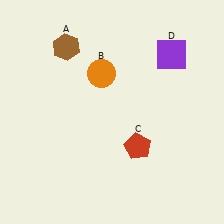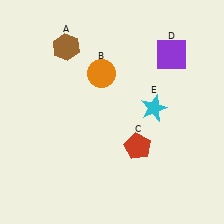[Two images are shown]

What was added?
A cyan star (E) was added in Image 2.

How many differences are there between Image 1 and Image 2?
There is 1 difference between the two images.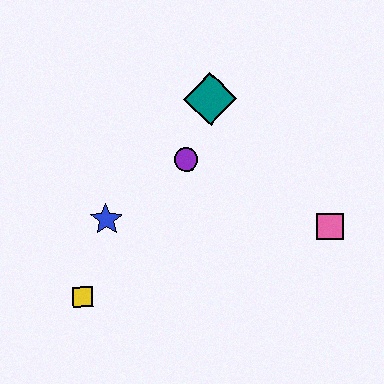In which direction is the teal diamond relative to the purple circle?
The teal diamond is above the purple circle.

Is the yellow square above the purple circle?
No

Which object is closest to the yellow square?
The blue star is closest to the yellow square.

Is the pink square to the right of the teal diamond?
Yes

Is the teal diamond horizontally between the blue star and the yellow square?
No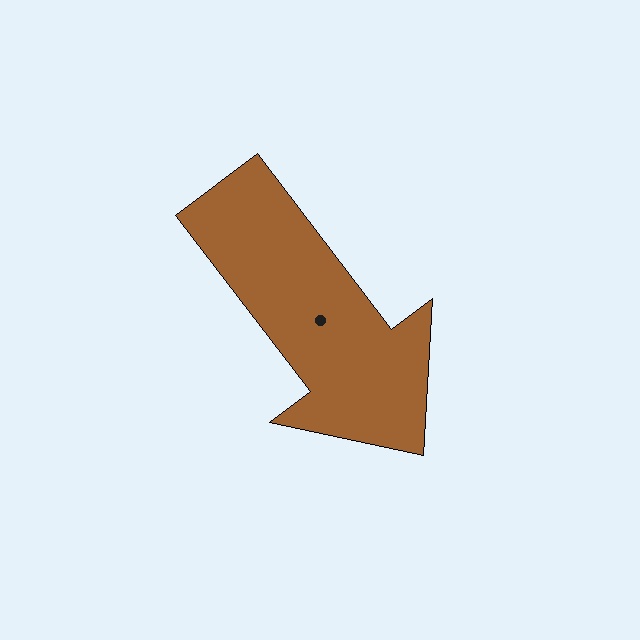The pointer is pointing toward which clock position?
Roughly 5 o'clock.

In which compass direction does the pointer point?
Southeast.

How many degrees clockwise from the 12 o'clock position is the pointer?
Approximately 143 degrees.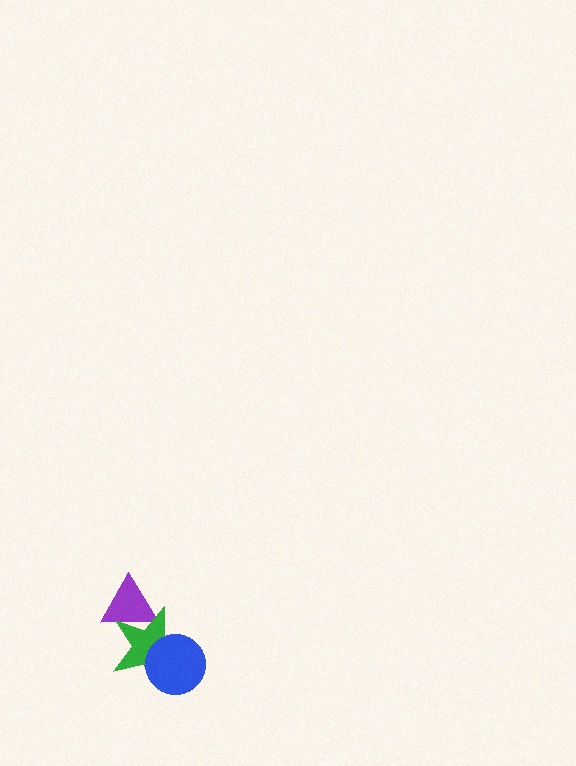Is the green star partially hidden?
Yes, it is partially covered by another shape.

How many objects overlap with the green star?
2 objects overlap with the green star.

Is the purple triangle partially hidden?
Yes, it is partially covered by another shape.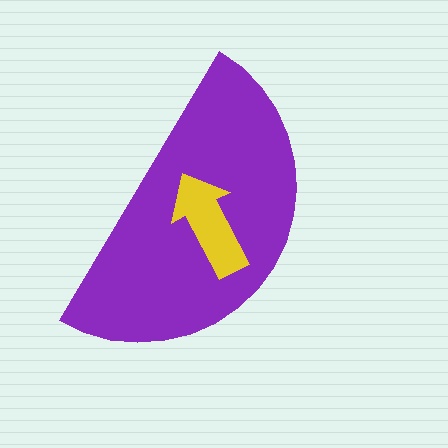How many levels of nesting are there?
2.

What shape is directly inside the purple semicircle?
The yellow arrow.